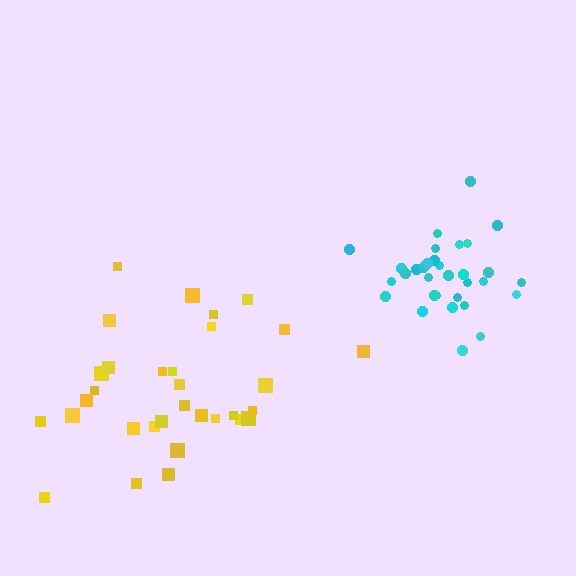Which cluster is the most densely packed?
Cyan.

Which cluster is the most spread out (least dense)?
Yellow.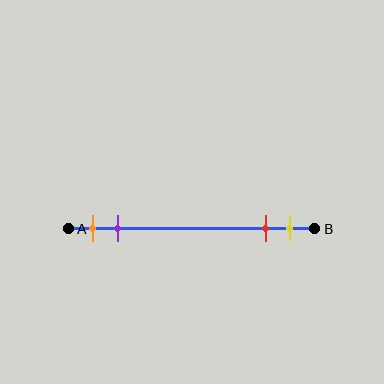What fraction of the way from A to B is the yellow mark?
The yellow mark is approximately 90% (0.9) of the way from A to B.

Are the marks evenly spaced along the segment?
No, the marks are not evenly spaced.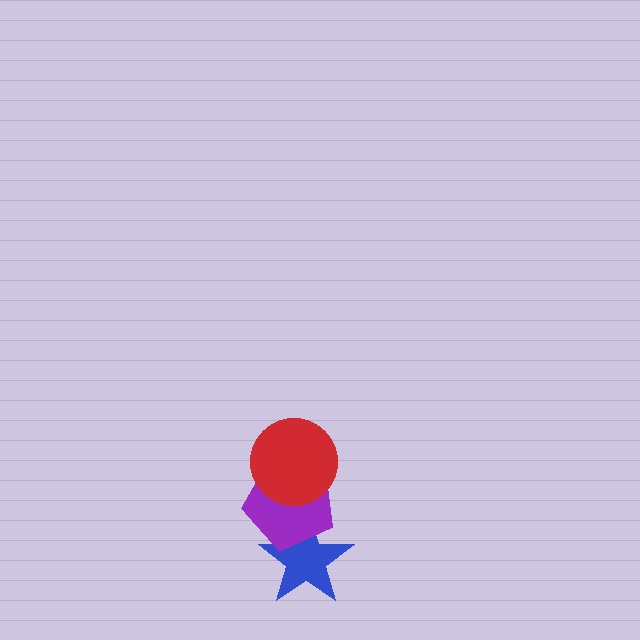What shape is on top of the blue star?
The purple pentagon is on top of the blue star.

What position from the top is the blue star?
The blue star is 3rd from the top.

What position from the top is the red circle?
The red circle is 1st from the top.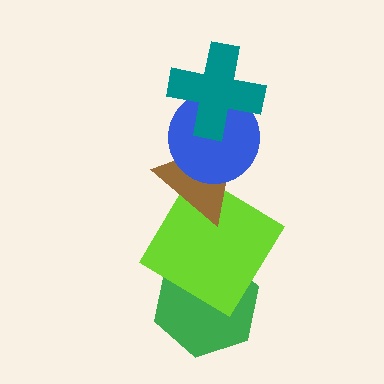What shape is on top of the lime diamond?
The brown triangle is on top of the lime diamond.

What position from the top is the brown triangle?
The brown triangle is 3rd from the top.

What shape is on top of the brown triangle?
The blue circle is on top of the brown triangle.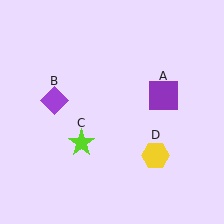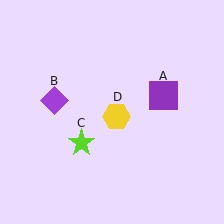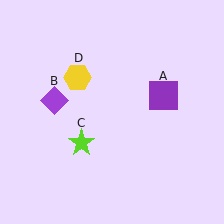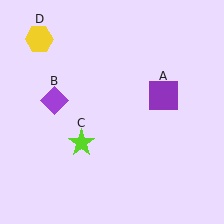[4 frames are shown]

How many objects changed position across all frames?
1 object changed position: yellow hexagon (object D).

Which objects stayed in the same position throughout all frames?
Purple square (object A) and purple diamond (object B) and lime star (object C) remained stationary.